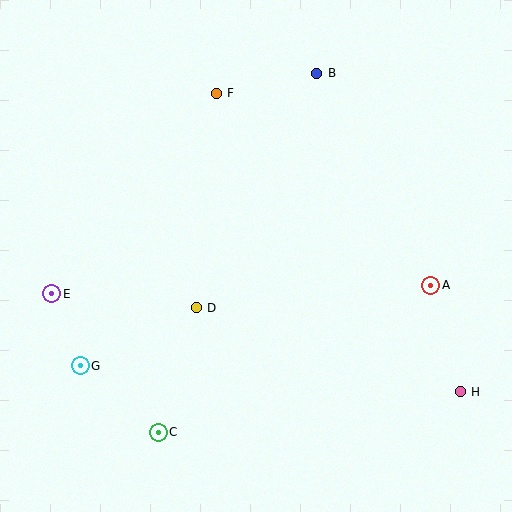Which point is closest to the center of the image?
Point D at (196, 308) is closest to the center.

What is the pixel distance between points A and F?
The distance between A and F is 288 pixels.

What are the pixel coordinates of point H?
Point H is at (460, 392).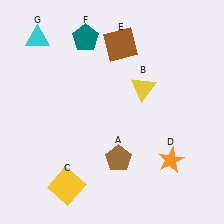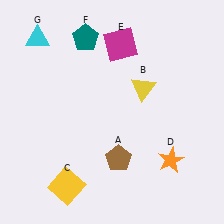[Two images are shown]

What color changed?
The square (E) changed from brown in Image 1 to magenta in Image 2.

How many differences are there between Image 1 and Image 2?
There is 1 difference between the two images.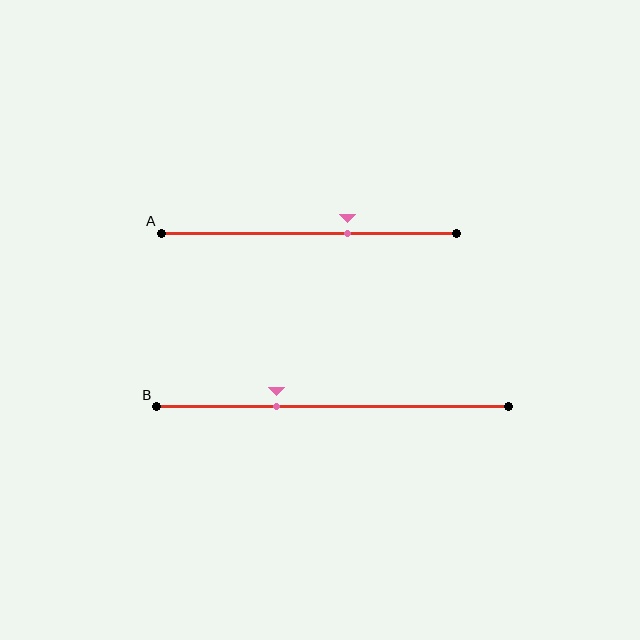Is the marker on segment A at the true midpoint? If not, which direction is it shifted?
No, the marker on segment A is shifted to the right by about 13% of the segment length.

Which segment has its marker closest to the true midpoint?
Segment A has its marker closest to the true midpoint.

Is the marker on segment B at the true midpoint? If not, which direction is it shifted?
No, the marker on segment B is shifted to the left by about 16% of the segment length.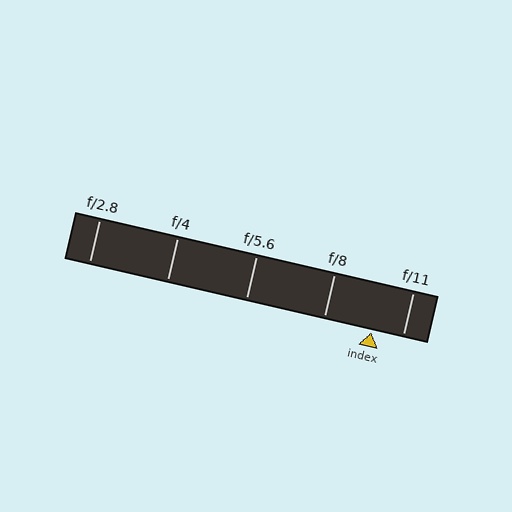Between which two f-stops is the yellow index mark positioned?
The index mark is between f/8 and f/11.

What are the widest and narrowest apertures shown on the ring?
The widest aperture shown is f/2.8 and the narrowest is f/11.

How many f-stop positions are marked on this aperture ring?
There are 5 f-stop positions marked.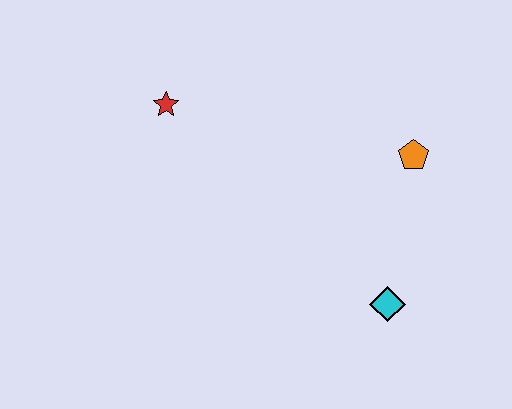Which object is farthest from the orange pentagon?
The red star is farthest from the orange pentagon.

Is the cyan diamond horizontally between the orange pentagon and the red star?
Yes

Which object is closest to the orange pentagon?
The cyan diamond is closest to the orange pentagon.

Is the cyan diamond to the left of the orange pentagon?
Yes